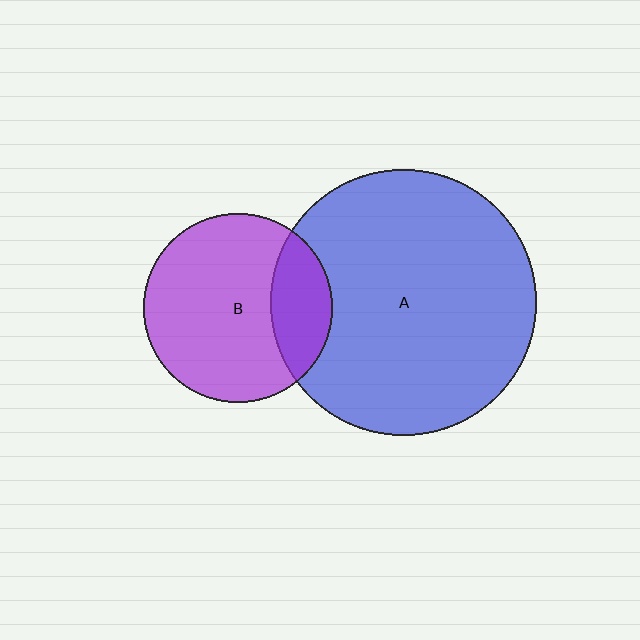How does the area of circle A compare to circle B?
Approximately 2.0 times.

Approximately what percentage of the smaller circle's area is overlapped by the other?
Approximately 25%.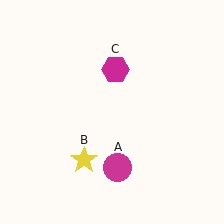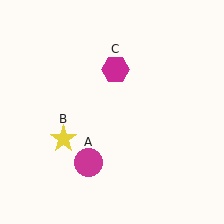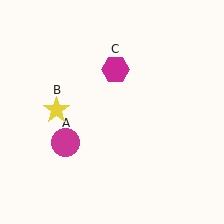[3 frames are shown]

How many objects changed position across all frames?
2 objects changed position: magenta circle (object A), yellow star (object B).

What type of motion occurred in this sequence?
The magenta circle (object A), yellow star (object B) rotated clockwise around the center of the scene.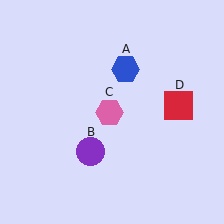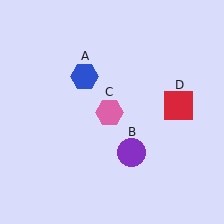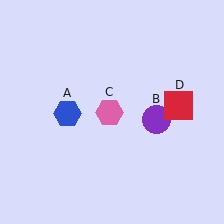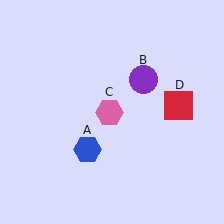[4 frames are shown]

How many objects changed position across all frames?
2 objects changed position: blue hexagon (object A), purple circle (object B).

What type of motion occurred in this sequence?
The blue hexagon (object A), purple circle (object B) rotated counterclockwise around the center of the scene.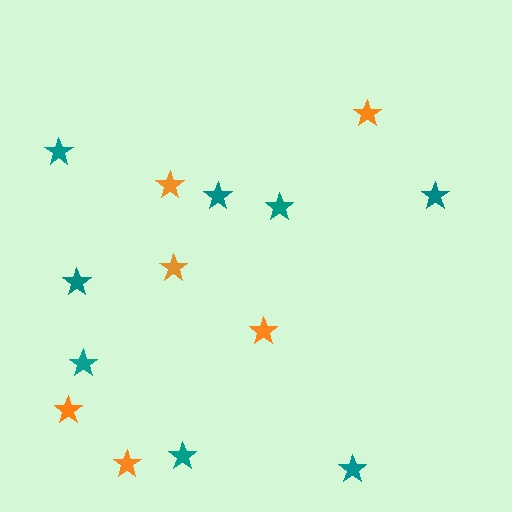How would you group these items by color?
There are 2 groups: one group of teal stars (8) and one group of orange stars (6).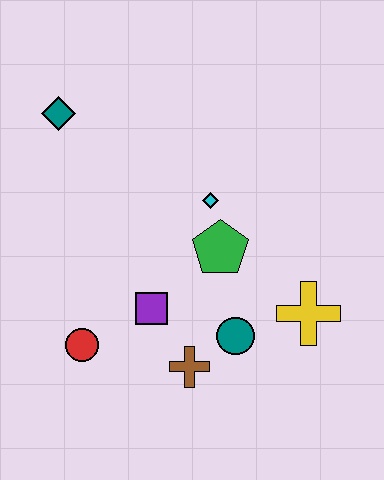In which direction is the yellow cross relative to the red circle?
The yellow cross is to the right of the red circle.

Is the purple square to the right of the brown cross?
No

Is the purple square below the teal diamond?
Yes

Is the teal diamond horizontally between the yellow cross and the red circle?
No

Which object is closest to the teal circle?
The brown cross is closest to the teal circle.